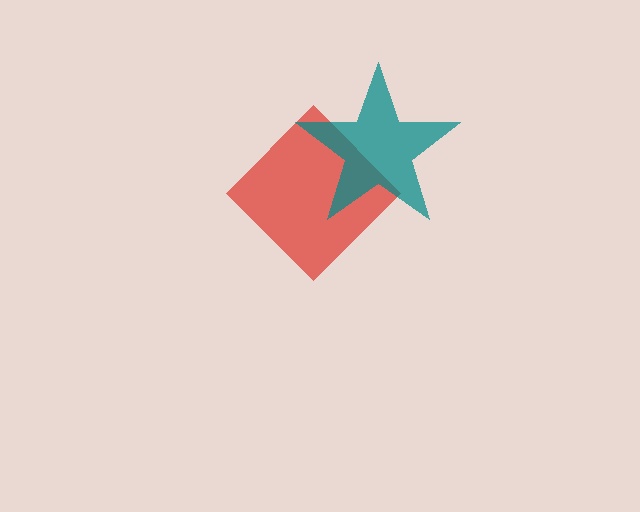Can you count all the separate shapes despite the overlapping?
Yes, there are 2 separate shapes.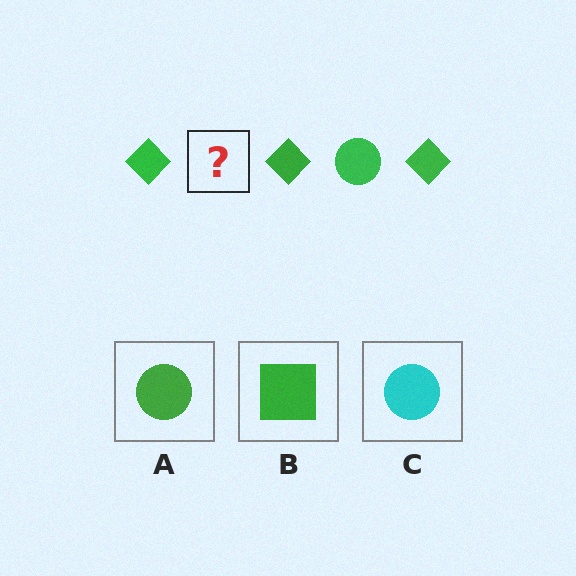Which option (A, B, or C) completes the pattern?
A.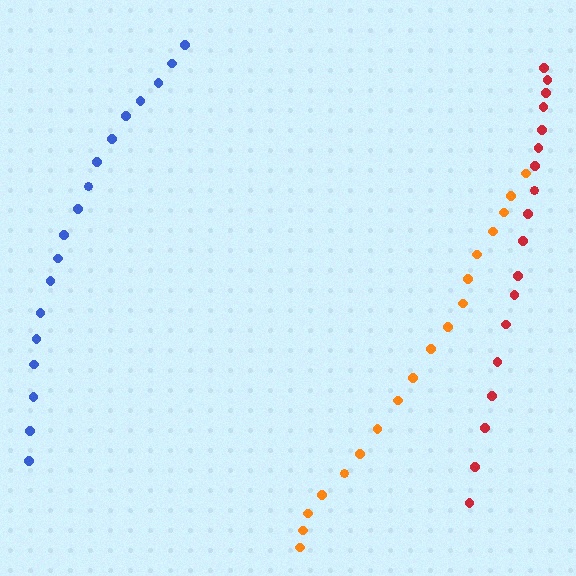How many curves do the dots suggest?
There are 3 distinct paths.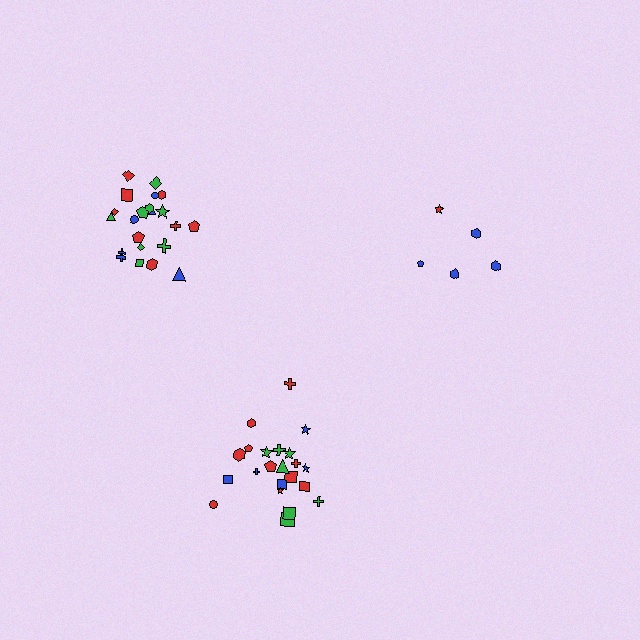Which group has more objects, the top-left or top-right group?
The top-left group.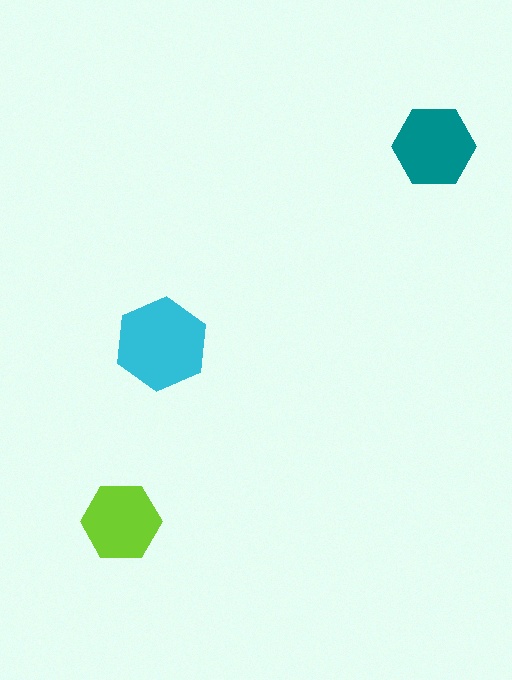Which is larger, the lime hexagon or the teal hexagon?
The teal one.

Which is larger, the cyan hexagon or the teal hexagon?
The cyan one.